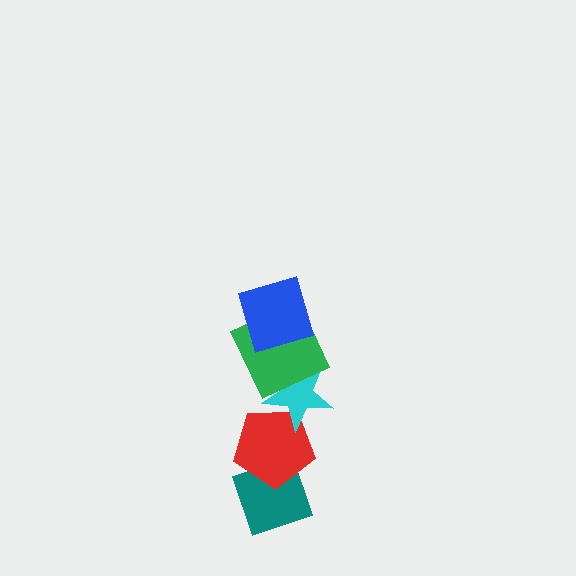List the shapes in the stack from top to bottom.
From top to bottom: the blue square, the green square, the cyan star, the red pentagon, the teal diamond.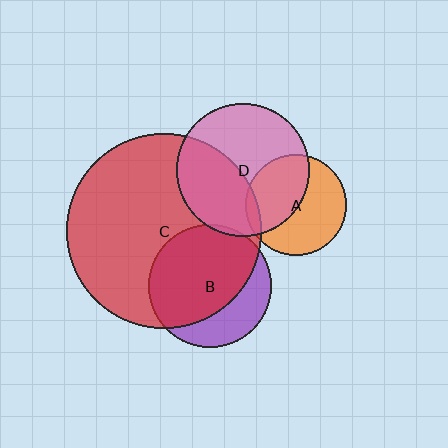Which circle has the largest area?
Circle C (red).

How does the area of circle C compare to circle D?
Approximately 2.2 times.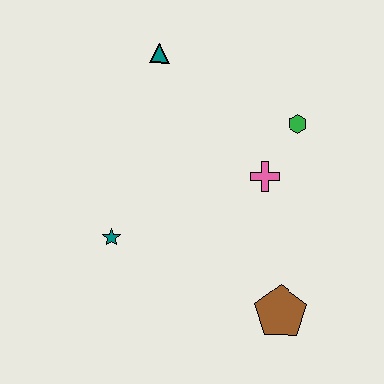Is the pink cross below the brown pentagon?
No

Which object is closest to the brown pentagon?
The pink cross is closest to the brown pentagon.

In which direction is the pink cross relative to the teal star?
The pink cross is to the right of the teal star.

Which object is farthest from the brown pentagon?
The teal triangle is farthest from the brown pentagon.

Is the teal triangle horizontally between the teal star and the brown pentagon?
Yes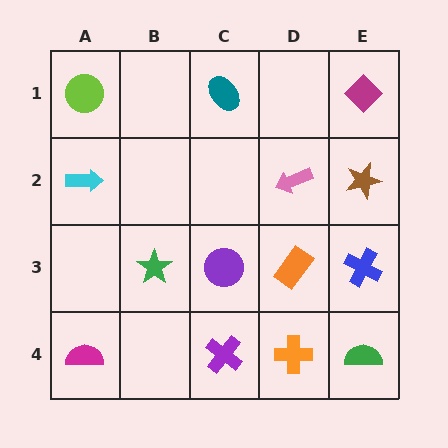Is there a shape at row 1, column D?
No, that cell is empty.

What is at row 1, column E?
A magenta diamond.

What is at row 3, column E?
A blue cross.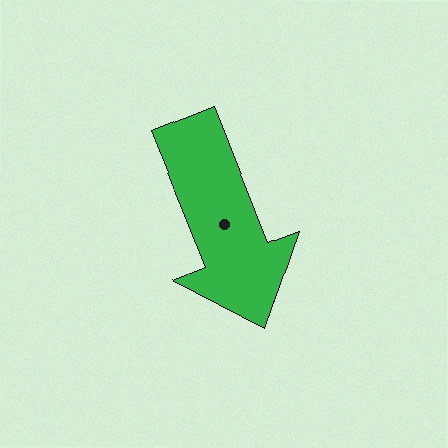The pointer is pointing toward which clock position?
Roughly 5 o'clock.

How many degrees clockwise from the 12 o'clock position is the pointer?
Approximately 158 degrees.